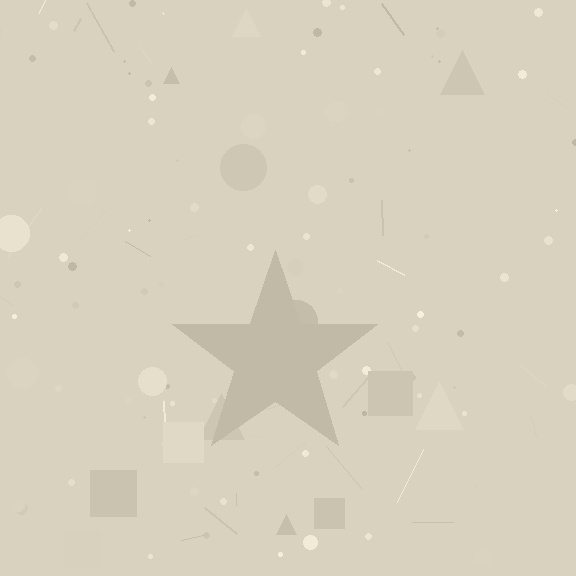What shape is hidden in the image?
A star is hidden in the image.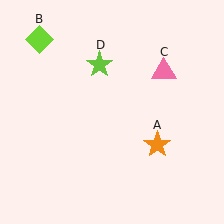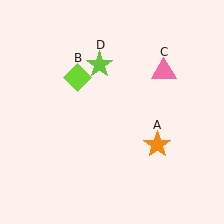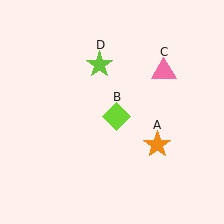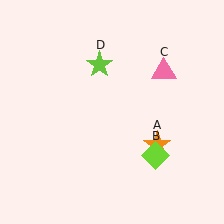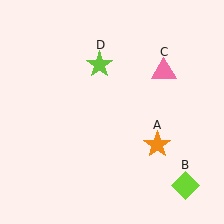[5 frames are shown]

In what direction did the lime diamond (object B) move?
The lime diamond (object B) moved down and to the right.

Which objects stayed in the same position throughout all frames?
Orange star (object A) and pink triangle (object C) and lime star (object D) remained stationary.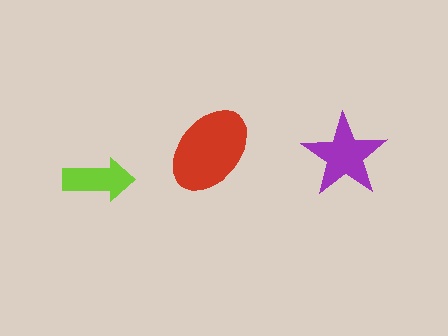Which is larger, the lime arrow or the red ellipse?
The red ellipse.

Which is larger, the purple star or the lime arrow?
The purple star.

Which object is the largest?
The red ellipse.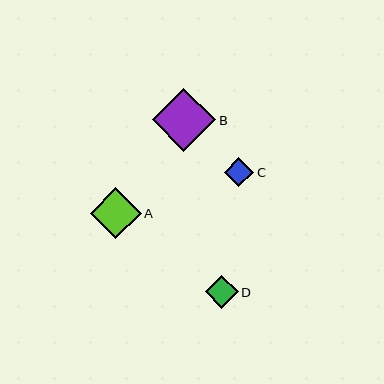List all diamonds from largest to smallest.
From largest to smallest: B, A, D, C.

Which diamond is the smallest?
Diamond C is the smallest with a size of approximately 29 pixels.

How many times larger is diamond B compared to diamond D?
Diamond B is approximately 1.9 times the size of diamond D.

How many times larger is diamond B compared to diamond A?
Diamond B is approximately 1.3 times the size of diamond A.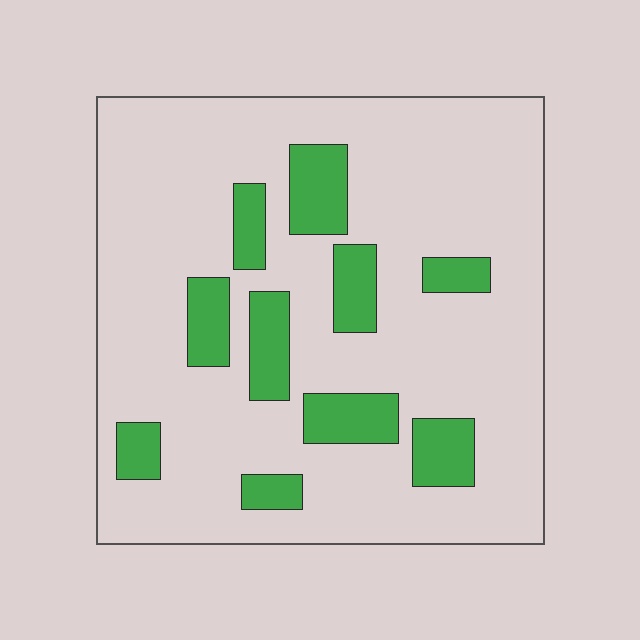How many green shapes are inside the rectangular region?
10.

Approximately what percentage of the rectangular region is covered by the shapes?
Approximately 20%.